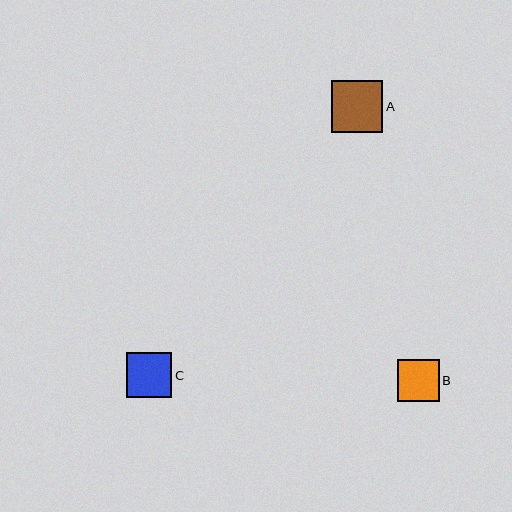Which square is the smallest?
Square B is the smallest with a size of approximately 42 pixels.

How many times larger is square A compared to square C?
Square A is approximately 1.1 times the size of square C.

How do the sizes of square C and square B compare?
Square C and square B are approximately the same size.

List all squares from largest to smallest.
From largest to smallest: A, C, B.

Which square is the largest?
Square A is the largest with a size of approximately 51 pixels.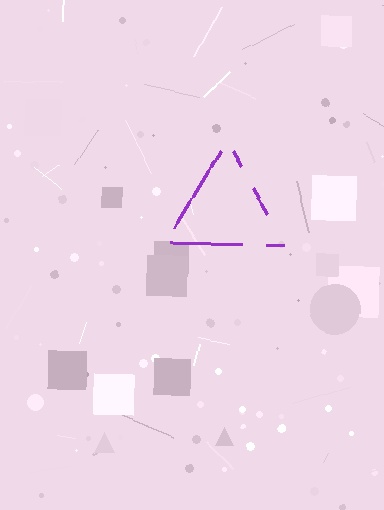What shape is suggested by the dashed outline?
The dashed outline suggests a triangle.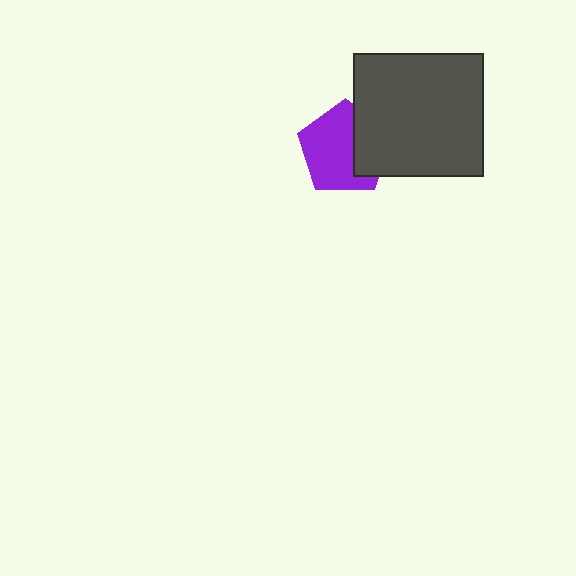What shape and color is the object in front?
The object in front is a dark gray rectangle.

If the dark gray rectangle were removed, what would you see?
You would see the complete purple pentagon.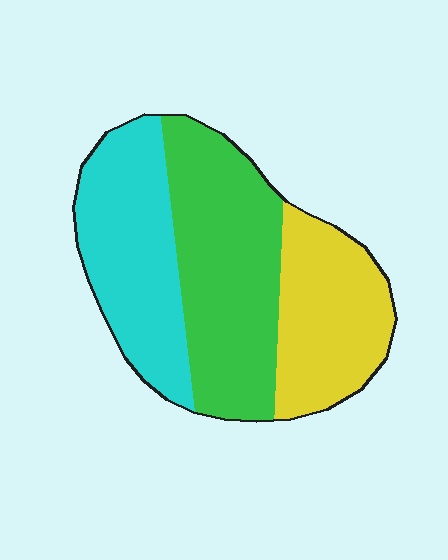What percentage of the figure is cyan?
Cyan covers around 30% of the figure.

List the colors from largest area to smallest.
From largest to smallest: green, cyan, yellow.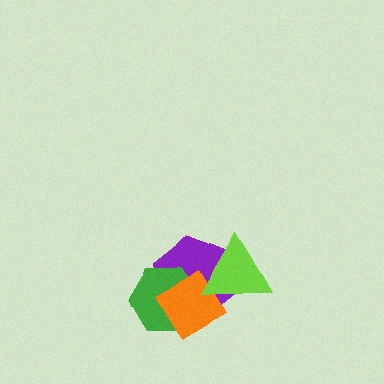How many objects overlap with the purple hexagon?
3 objects overlap with the purple hexagon.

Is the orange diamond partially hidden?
Yes, it is partially covered by another shape.